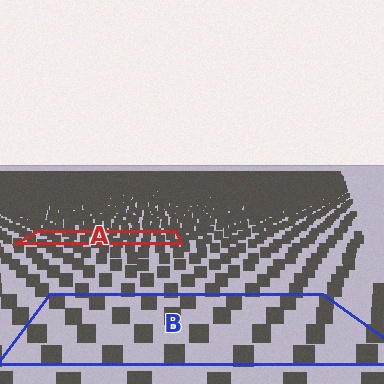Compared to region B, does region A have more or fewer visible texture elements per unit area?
Region A has more texture elements per unit area — they are packed more densely because it is farther away.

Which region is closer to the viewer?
Region B is closer. The texture elements there are larger and more spread out.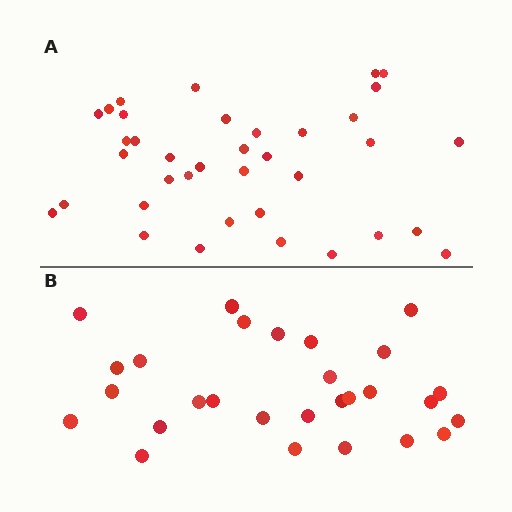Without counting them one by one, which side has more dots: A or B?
Region A (the top region) has more dots.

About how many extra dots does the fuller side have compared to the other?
Region A has roughly 8 or so more dots than region B.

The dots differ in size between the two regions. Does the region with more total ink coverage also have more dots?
No. Region B has more total ink coverage because its dots are larger, but region A actually contains more individual dots. Total area can be misleading — the number of items is what matters here.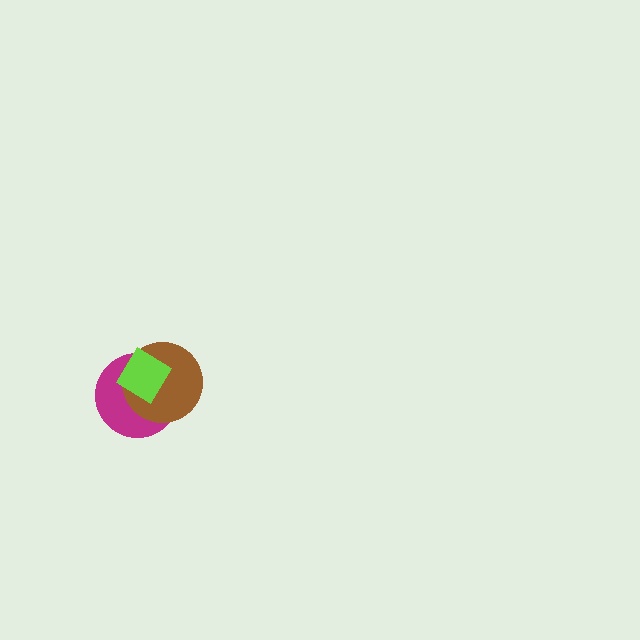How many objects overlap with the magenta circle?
2 objects overlap with the magenta circle.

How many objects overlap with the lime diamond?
2 objects overlap with the lime diamond.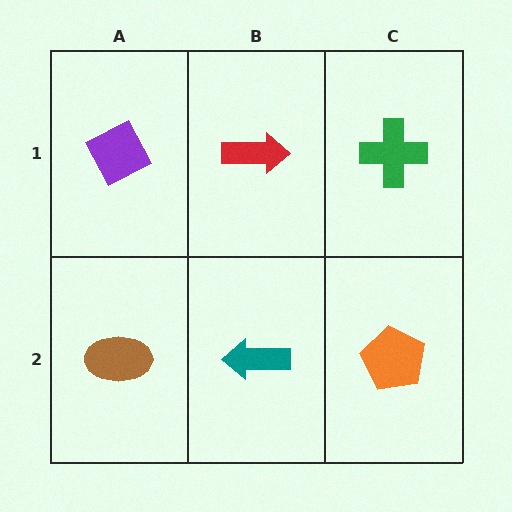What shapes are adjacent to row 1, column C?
An orange pentagon (row 2, column C), a red arrow (row 1, column B).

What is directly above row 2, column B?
A red arrow.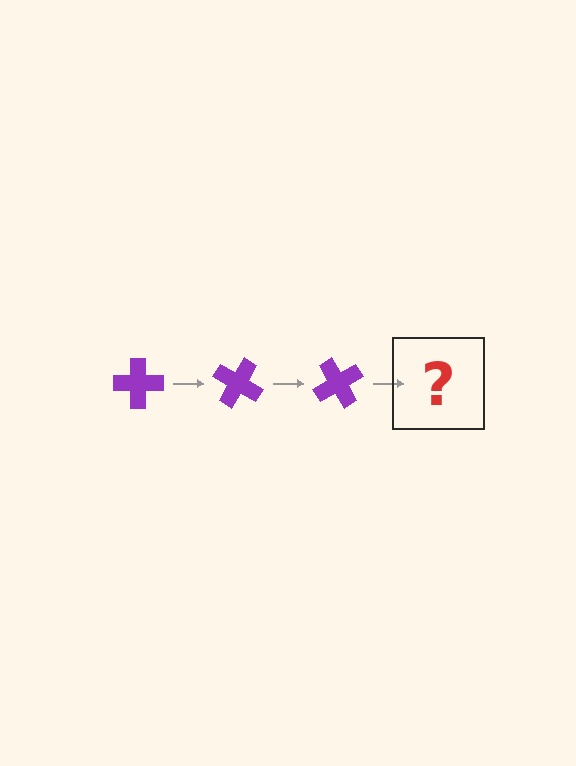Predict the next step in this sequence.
The next step is a purple cross rotated 90 degrees.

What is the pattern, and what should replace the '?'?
The pattern is that the cross rotates 30 degrees each step. The '?' should be a purple cross rotated 90 degrees.